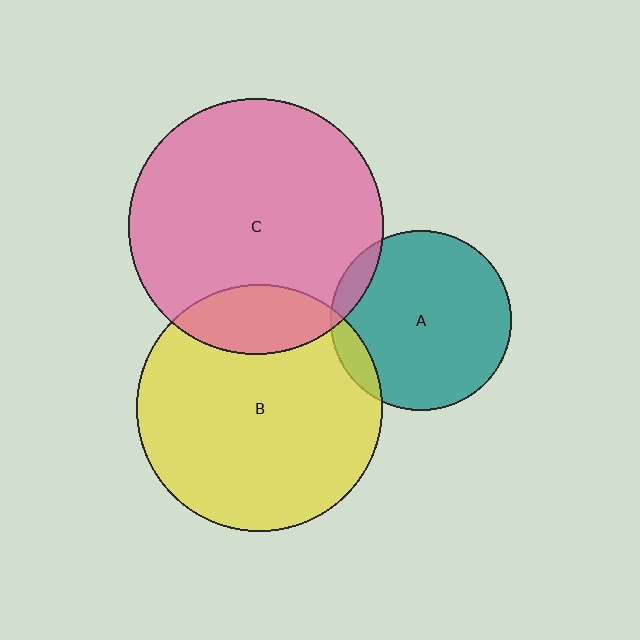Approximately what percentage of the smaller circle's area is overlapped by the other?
Approximately 15%.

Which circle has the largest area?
Circle C (pink).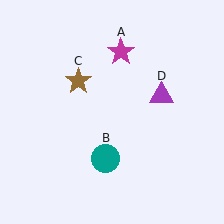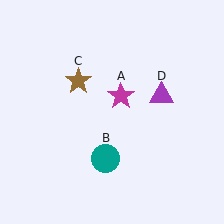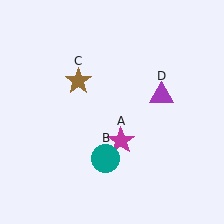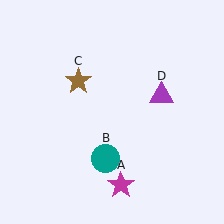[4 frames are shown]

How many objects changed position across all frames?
1 object changed position: magenta star (object A).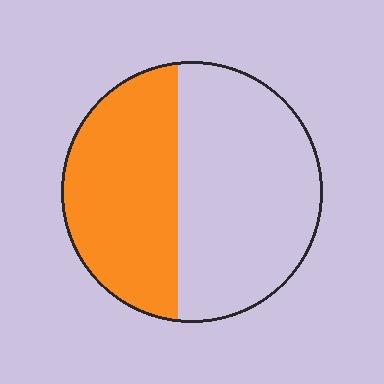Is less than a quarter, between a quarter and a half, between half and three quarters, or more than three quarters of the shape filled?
Between a quarter and a half.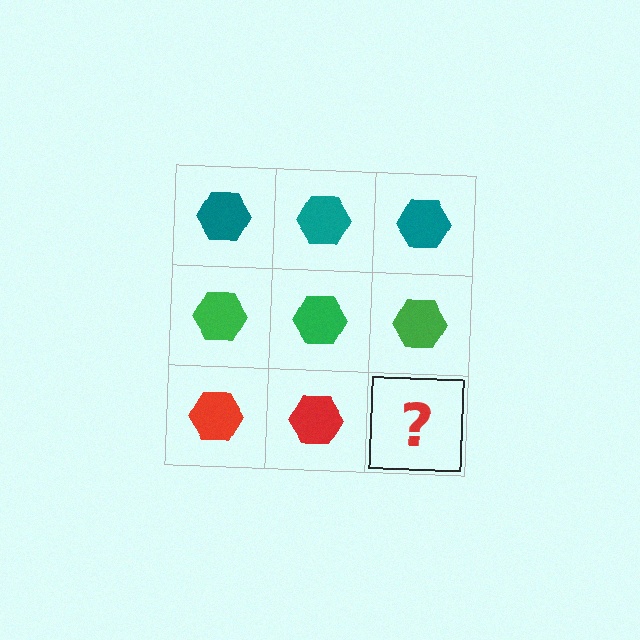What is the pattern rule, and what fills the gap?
The rule is that each row has a consistent color. The gap should be filled with a red hexagon.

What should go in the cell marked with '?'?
The missing cell should contain a red hexagon.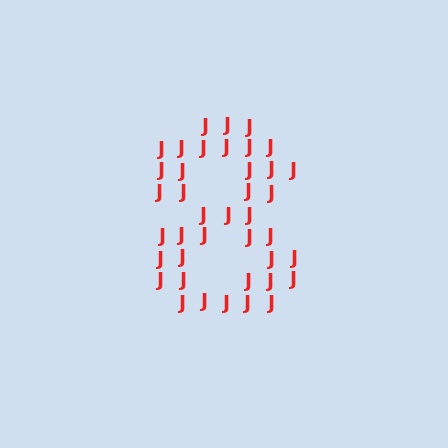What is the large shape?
The large shape is the digit 8.